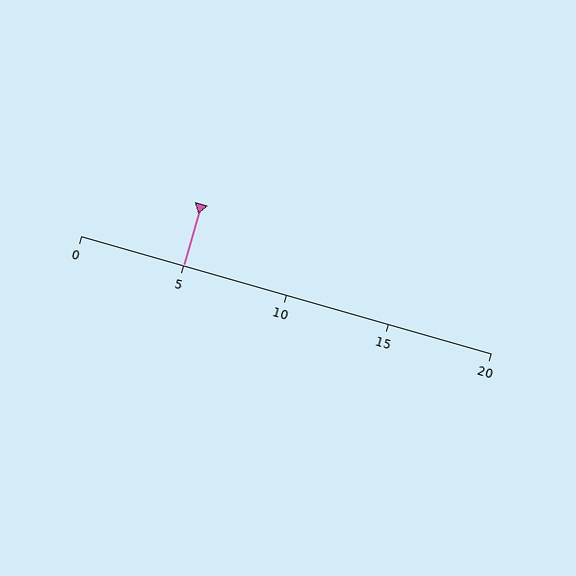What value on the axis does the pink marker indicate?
The marker indicates approximately 5.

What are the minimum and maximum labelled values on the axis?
The axis runs from 0 to 20.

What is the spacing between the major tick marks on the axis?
The major ticks are spaced 5 apart.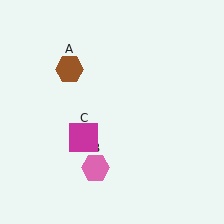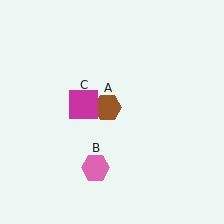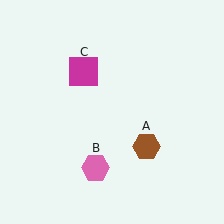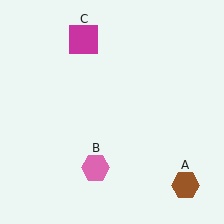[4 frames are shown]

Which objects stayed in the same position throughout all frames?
Pink hexagon (object B) remained stationary.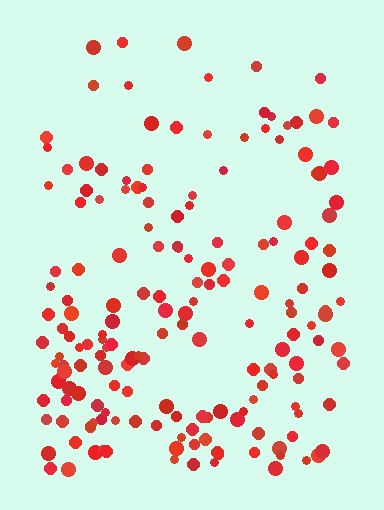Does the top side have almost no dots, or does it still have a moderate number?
Still a moderate number, just noticeably fewer than the bottom.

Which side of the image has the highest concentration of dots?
The bottom.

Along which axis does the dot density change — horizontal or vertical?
Vertical.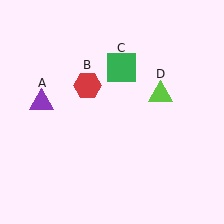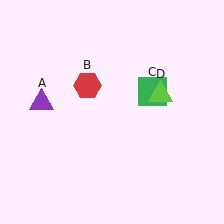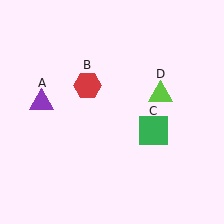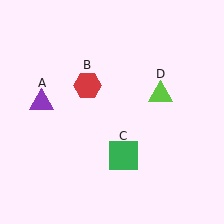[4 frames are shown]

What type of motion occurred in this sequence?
The green square (object C) rotated clockwise around the center of the scene.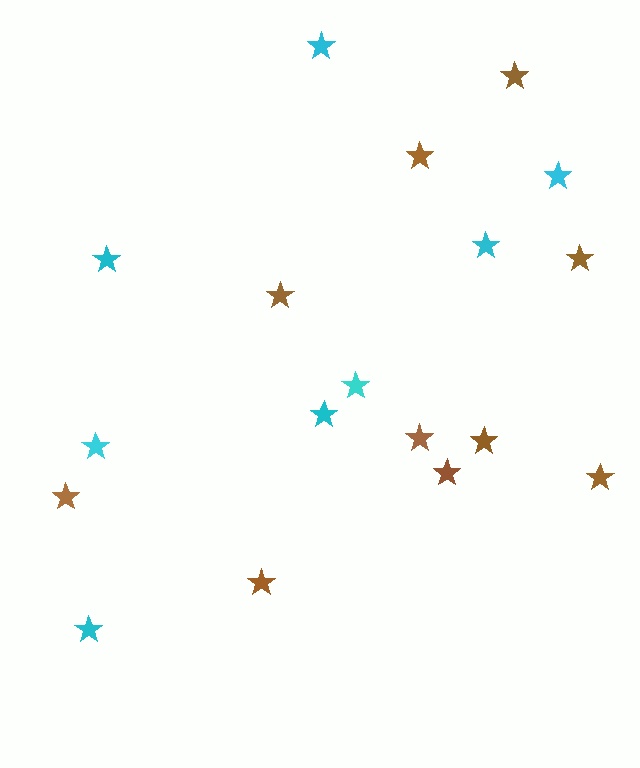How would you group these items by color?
There are 2 groups: one group of cyan stars (8) and one group of brown stars (10).